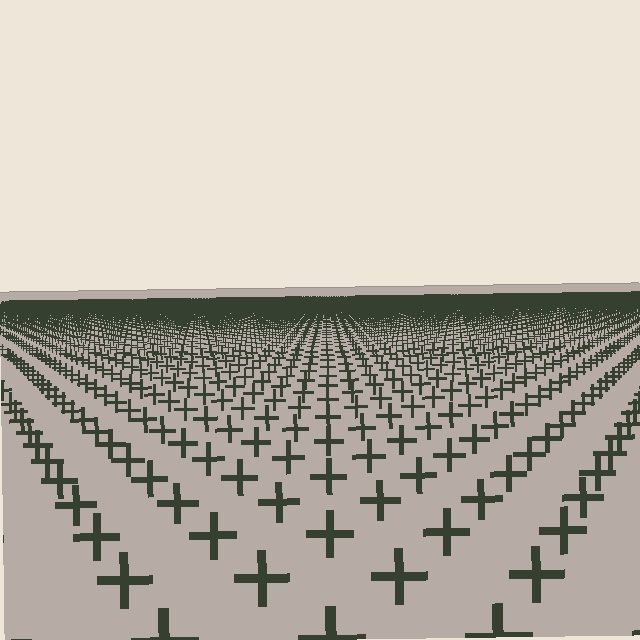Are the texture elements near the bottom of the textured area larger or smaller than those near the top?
Larger. Near the bottom, elements are closer to the viewer and appear at a bigger on-screen size.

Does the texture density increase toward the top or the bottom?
Density increases toward the top.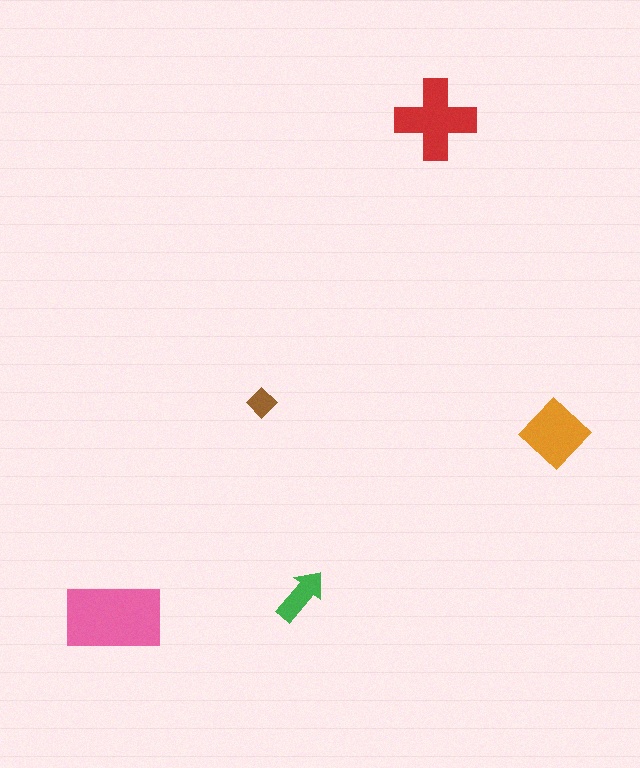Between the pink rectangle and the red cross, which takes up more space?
The pink rectangle.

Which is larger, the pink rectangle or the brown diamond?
The pink rectangle.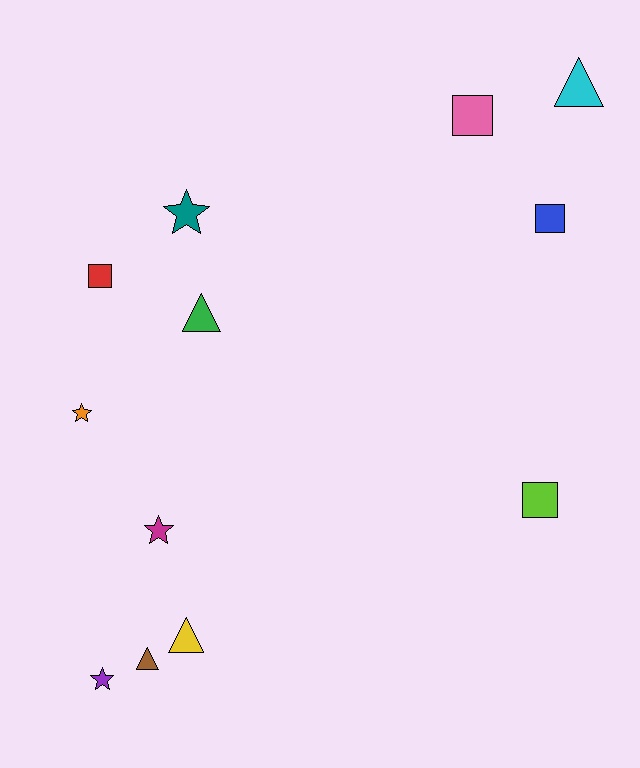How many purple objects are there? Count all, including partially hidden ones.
There is 1 purple object.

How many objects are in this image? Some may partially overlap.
There are 12 objects.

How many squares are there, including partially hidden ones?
There are 4 squares.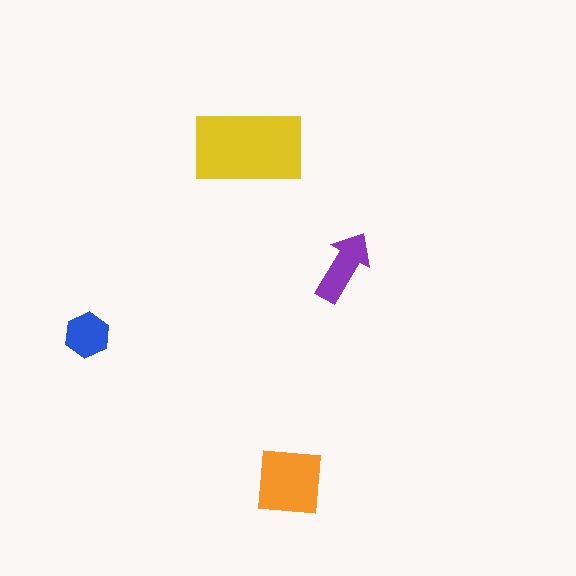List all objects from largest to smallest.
The yellow rectangle, the orange square, the purple arrow, the blue hexagon.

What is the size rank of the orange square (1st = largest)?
2nd.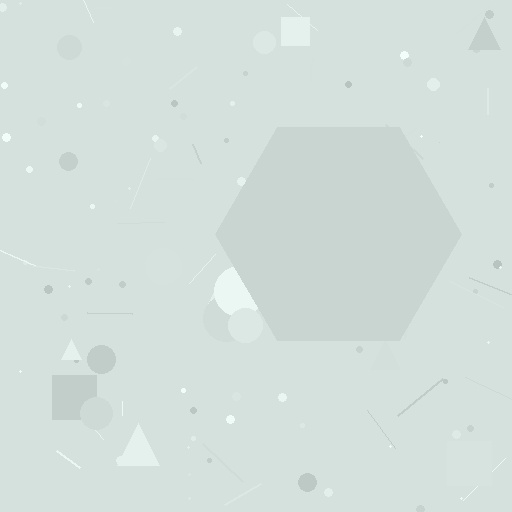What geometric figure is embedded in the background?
A hexagon is embedded in the background.